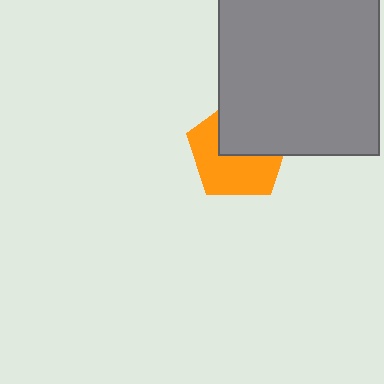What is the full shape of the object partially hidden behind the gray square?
The partially hidden object is an orange pentagon.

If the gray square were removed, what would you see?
You would see the complete orange pentagon.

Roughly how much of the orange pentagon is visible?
About half of it is visible (roughly 56%).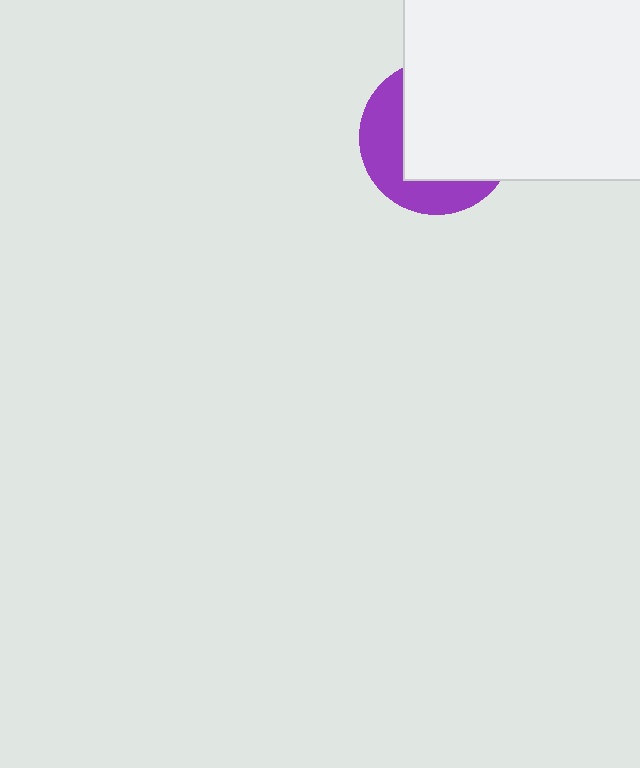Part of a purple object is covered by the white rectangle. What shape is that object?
It is a circle.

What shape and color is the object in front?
The object in front is a white rectangle.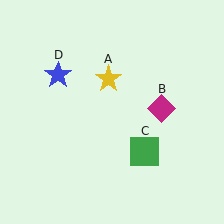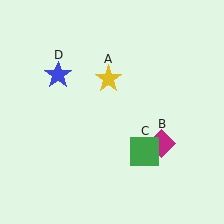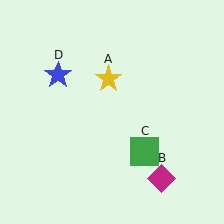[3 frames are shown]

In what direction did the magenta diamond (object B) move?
The magenta diamond (object B) moved down.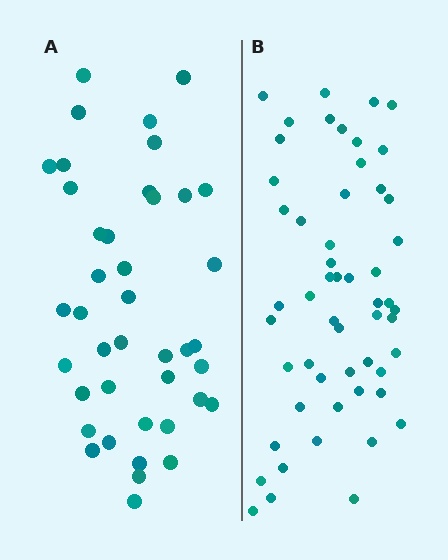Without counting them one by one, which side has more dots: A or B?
Region B (the right region) has more dots.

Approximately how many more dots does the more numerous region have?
Region B has approximately 15 more dots than region A.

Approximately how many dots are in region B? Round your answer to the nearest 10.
About 50 dots. (The exact count is 54, which rounds to 50.)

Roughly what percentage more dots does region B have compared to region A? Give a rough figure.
About 30% more.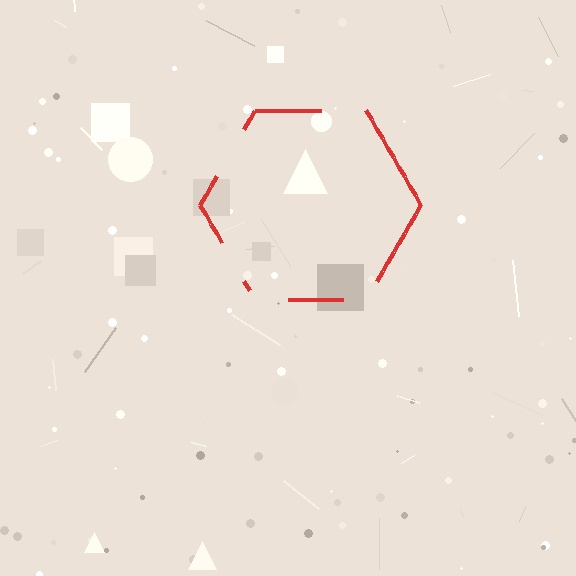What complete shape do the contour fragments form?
The contour fragments form a hexagon.